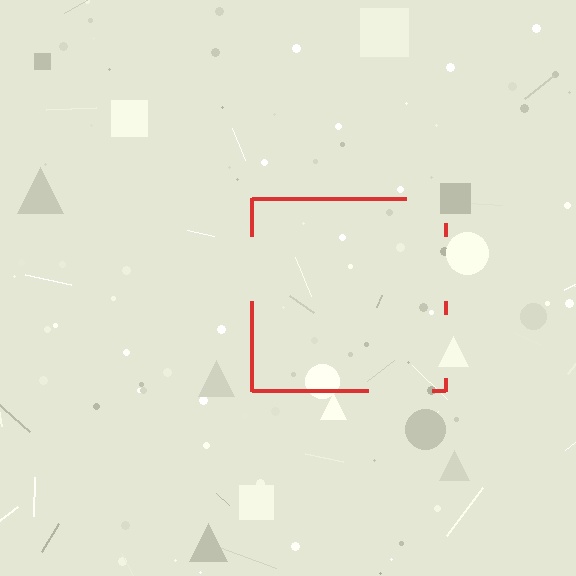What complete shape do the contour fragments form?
The contour fragments form a square.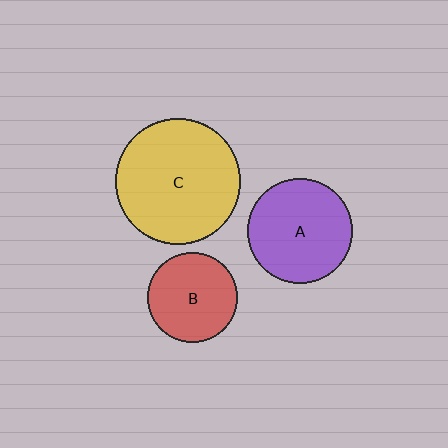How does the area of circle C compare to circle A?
Approximately 1.4 times.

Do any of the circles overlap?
No, none of the circles overlap.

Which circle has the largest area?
Circle C (yellow).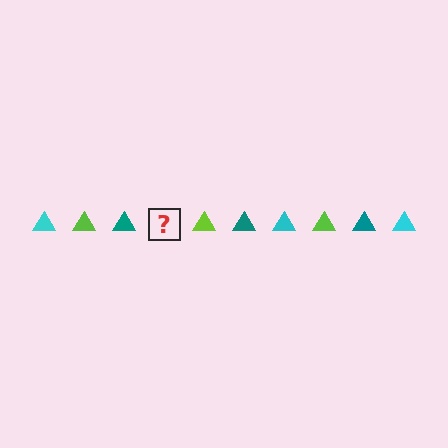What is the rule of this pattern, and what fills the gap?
The rule is that the pattern cycles through cyan, lime, teal triangles. The gap should be filled with a cyan triangle.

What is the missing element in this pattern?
The missing element is a cyan triangle.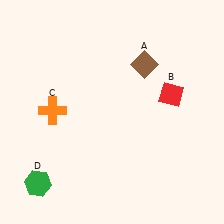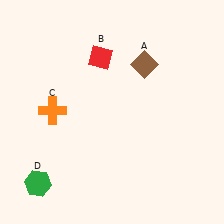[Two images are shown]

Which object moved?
The red diamond (B) moved left.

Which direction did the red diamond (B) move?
The red diamond (B) moved left.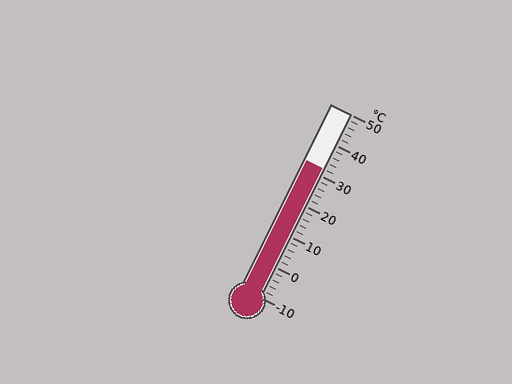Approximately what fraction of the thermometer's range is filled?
The thermometer is filled to approximately 70% of its range.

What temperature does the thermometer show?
The thermometer shows approximately 32°C.